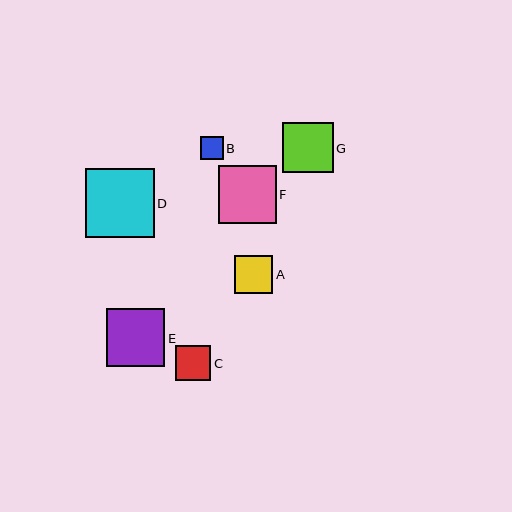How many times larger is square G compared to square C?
Square G is approximately 1.4 times the size of square C.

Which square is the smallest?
Square B is the smallest with a size of approximately 23 pixels.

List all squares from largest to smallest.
From largest to smallest: D, E, F, G, A, C, B.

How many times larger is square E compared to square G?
Square E is approximately 1.2 times the size of square G.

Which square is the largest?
Square D is the largest with a size of approximately 69 pixels.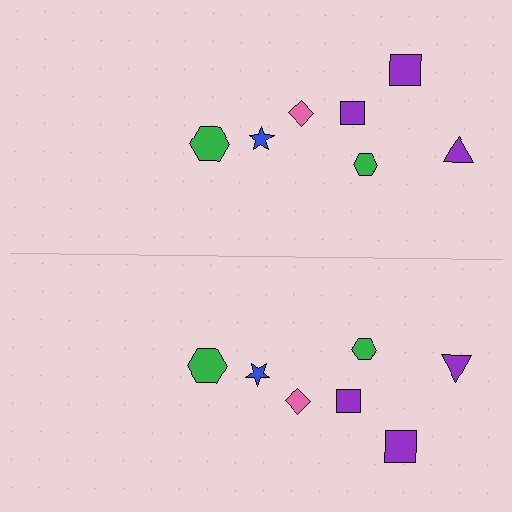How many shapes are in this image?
There are 14 shapes in this image.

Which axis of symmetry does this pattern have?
The pattern has a horizontal axis of symmetry running through the center of the image.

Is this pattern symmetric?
Yes, this pattern has bilateral (reflection) symmetry.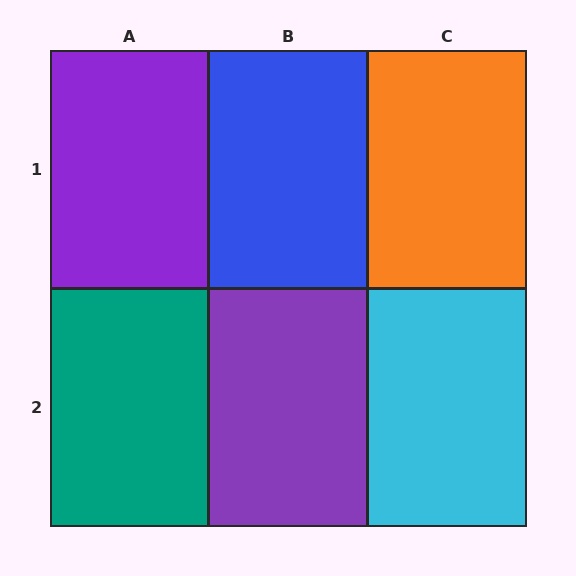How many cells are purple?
2 cells are purple.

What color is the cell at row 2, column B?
Purple.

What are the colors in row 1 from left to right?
Purple, blue, orange.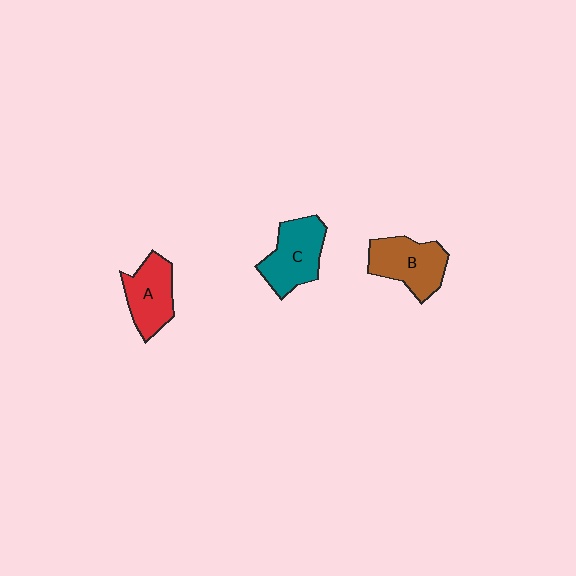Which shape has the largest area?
Shape C (teal).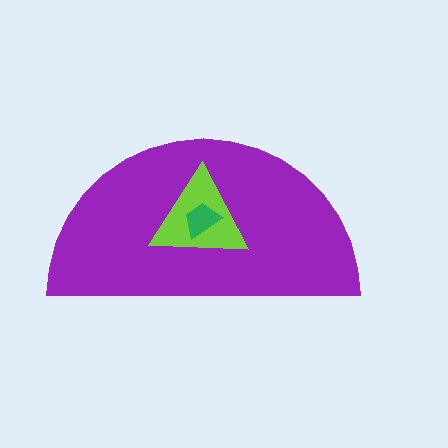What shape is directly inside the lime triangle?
The green trapezoid.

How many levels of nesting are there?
3.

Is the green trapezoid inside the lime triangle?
Yes.